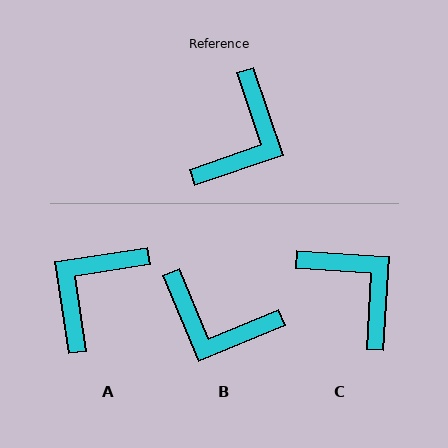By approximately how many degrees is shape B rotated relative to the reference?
Approximately 86 degrees clockwise.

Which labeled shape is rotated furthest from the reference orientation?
A, about 170 degrees away.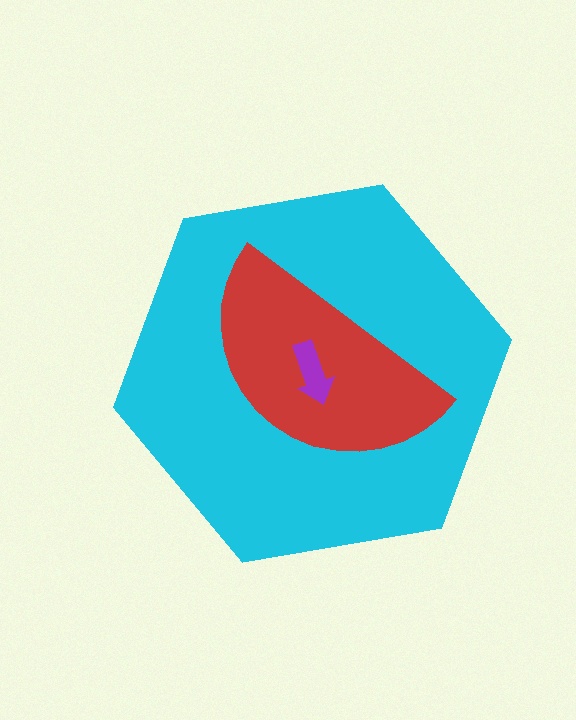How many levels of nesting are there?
3.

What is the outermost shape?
The cyan hexagon.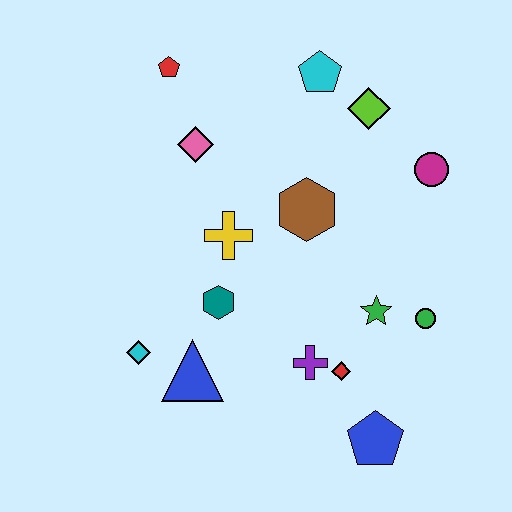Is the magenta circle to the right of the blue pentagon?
Yes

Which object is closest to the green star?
The green circle is closest to the green star.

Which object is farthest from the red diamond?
The red pentagon is farthest from the red diamond.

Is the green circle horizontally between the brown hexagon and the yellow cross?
No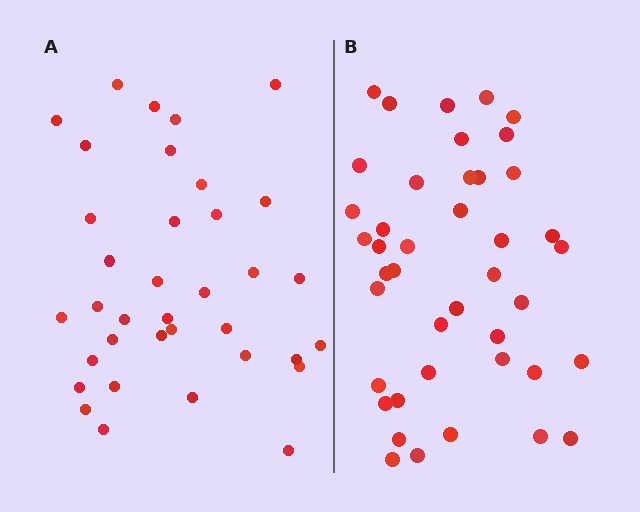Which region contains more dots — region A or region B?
Region B (the right region) has more dots.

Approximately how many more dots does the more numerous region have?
Region B has about 6 more dots than region A.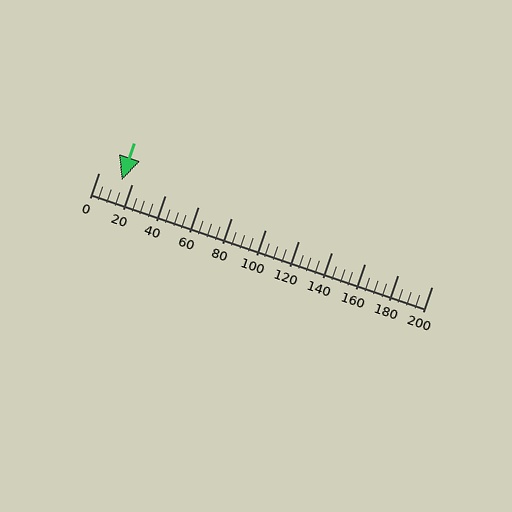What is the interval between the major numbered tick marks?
The major tick marks are spaced 20 units apart.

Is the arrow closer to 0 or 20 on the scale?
The arrow is closer to 20.